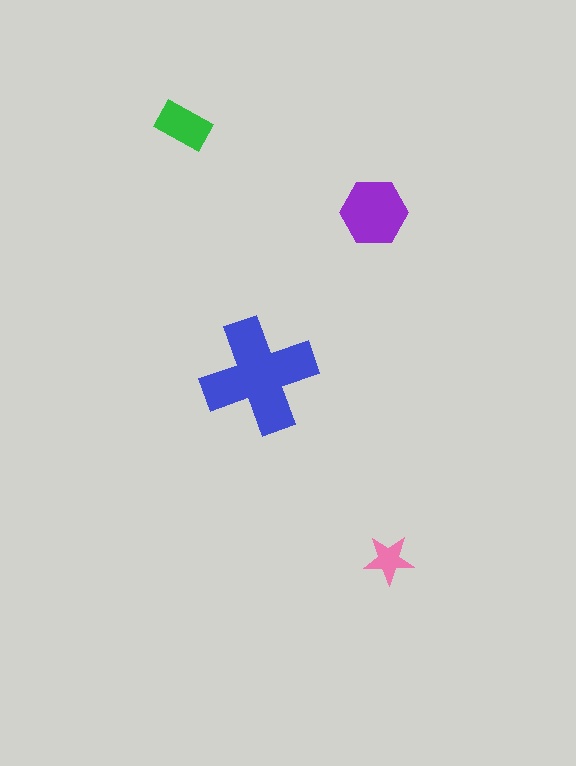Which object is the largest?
The blue cross.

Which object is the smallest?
The pink star.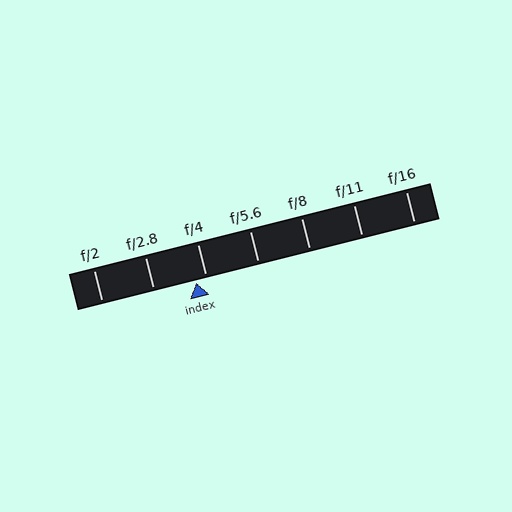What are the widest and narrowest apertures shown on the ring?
The widest aperture shown is f/2 and the narrowest is f/16.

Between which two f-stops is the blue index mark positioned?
The index mark is between f/2.8 and f/4.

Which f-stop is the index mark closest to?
The index mark is closest to f/4.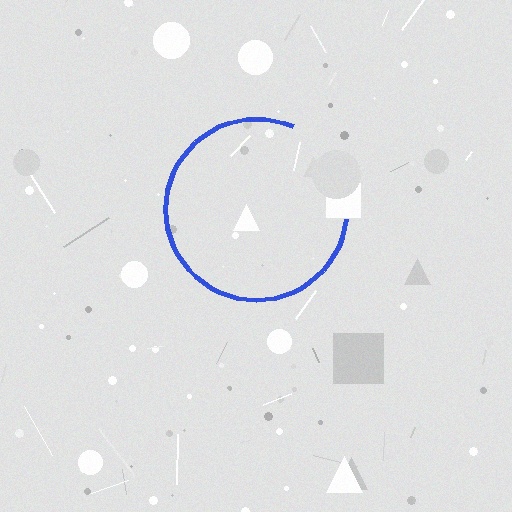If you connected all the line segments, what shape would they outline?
They would outline a circle.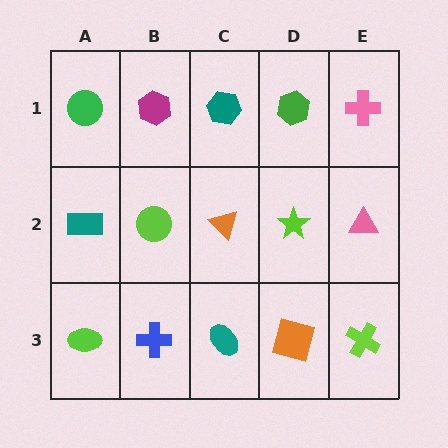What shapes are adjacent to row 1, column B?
A lime circle (row 2, column B), a green circle (row 1, column A), a teal hexagon (row 1, column C).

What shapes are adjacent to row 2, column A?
A green circle (row 1, column A), a lime ellipse (row 3, column A), a lime circle (row 2, column B).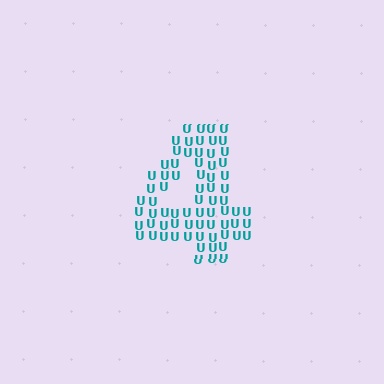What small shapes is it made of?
It is made of small letter U's.